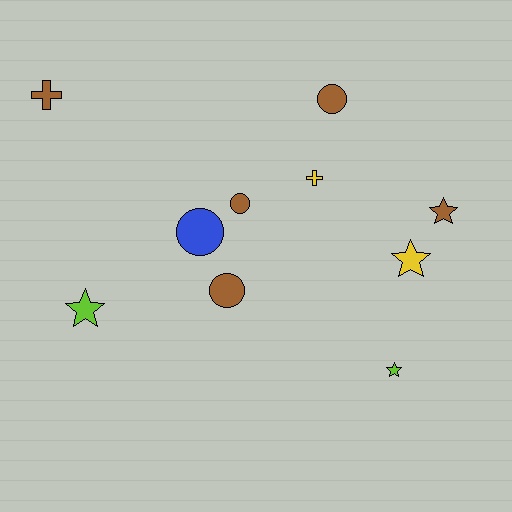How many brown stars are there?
There is 1 brown star.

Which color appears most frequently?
Brown, with 5 objects.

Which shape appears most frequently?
Circle, with 4 objects.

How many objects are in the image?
There are 10 objects.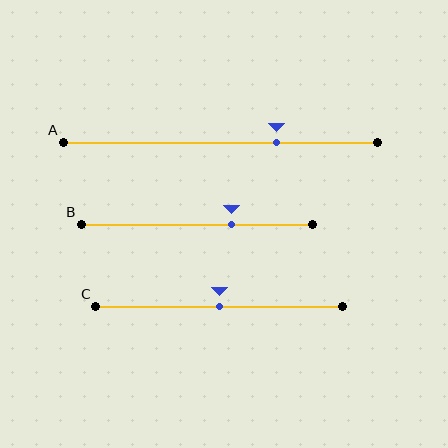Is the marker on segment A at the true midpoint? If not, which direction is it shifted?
No, the marker on segment A is shifted to the right by about 18% of the segment length.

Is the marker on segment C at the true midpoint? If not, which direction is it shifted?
Yes, the marker on segment C is at the true midpoint.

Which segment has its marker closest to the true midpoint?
Segment C has its marker closest to the true midpoint.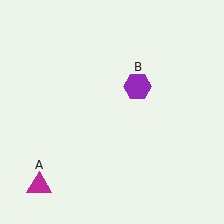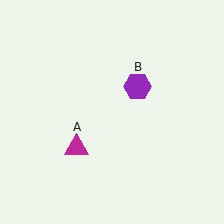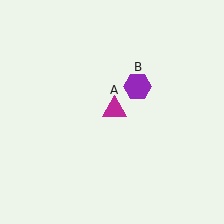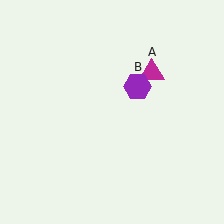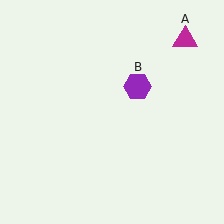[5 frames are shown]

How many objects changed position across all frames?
1 object changed position: magenta triangle (object A).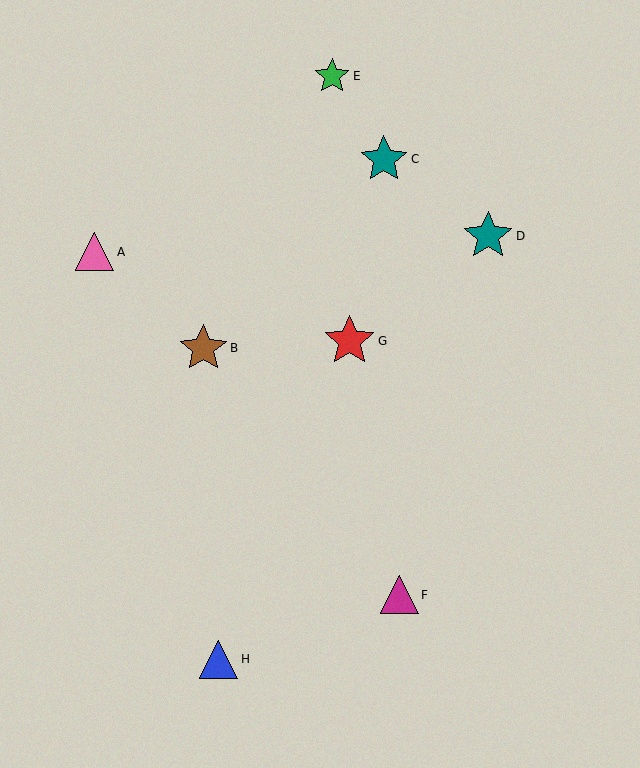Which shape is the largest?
The red star (labeled G) is the largest.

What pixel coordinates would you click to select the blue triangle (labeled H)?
Click at (219, 659) to select the blue triangle H.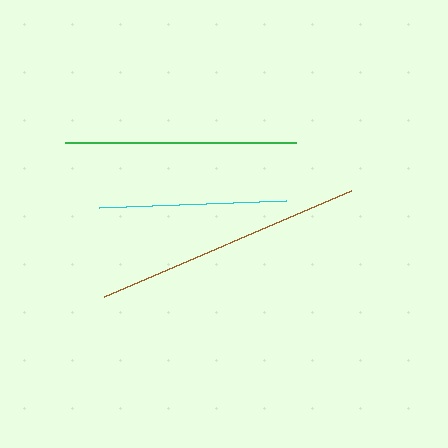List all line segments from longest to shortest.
From longest to shortest: brown, green, cyan.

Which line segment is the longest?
The brown line is the longest at approximately 269 pixels.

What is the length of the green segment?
The green segment is approximately 230 pixels long.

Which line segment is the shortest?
The cyan line is the shortest at approximately 188 pixels.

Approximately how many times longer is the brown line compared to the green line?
The brown line is approximately 1.2 times the length of the green line.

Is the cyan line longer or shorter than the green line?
The green line is longer than the cyan line.